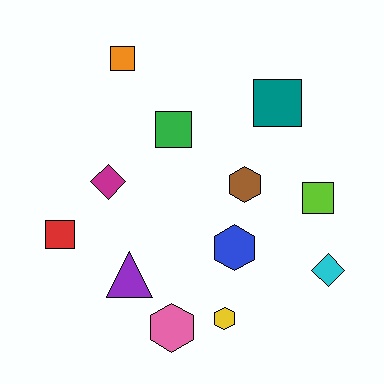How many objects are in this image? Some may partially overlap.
There are 12 objects.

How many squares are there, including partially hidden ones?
There are 5 squares.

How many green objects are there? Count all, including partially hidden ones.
There is 1 green object.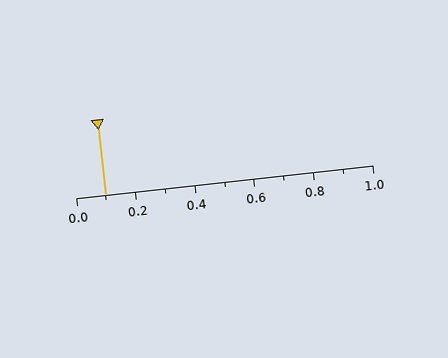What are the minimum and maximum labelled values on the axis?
The axis runs from 0.0 to 1.0.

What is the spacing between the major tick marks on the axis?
The major ticks are spaced 0.2 apart.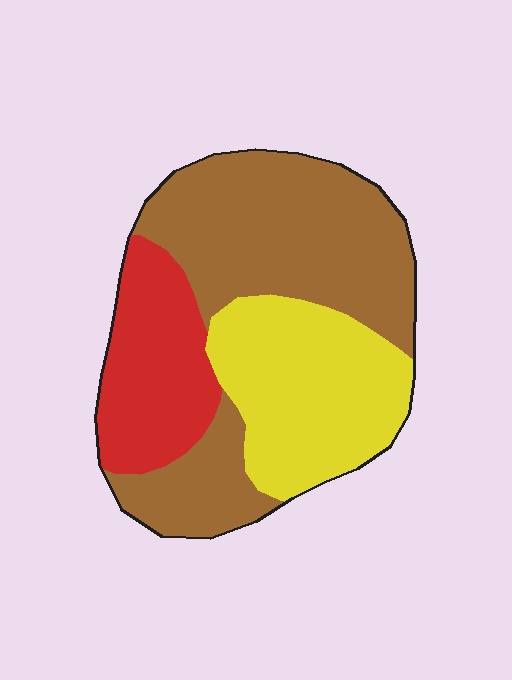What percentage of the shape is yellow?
Yellow covers around 30% of the shape.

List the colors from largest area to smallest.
From largest to smallest: brown, yellow, red.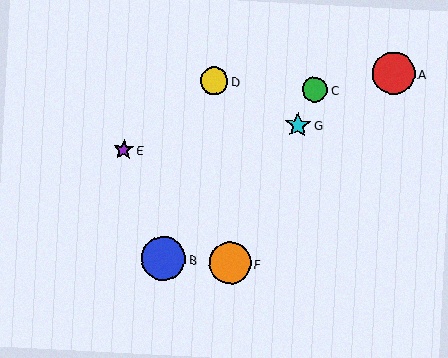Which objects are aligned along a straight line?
Objects C, F, G are aligned along a straight line.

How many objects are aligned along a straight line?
3 objects (C, F, G) are aligned along a straight line.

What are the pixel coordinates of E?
Object E is at (123, 150).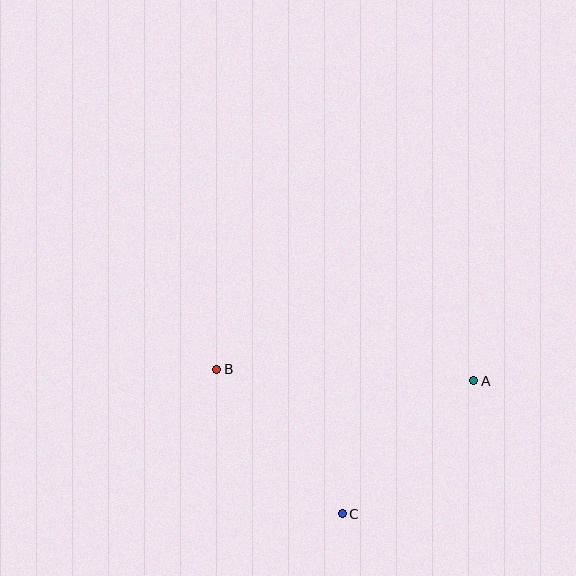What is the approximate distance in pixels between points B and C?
The distance between B and C is approximately 191 pixels.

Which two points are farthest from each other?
Points A and B are farthest from each other.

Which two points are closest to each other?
Points A and C are closest to each other.